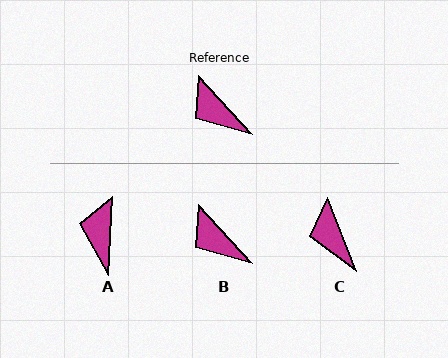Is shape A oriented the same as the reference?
No, it is off by about 46 degrees.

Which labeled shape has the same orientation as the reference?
B.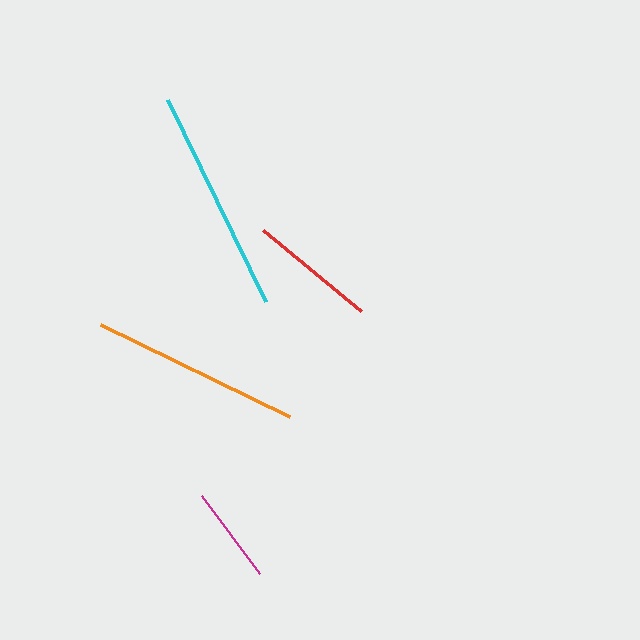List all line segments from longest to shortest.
From longest to shortest: cyan, orange, red, magenta.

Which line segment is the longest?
The cyan line is the longest at approximately 225 pixels.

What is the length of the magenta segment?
The magenta segment is approximately 97 pixels long.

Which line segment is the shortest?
The magenta line is the shortest at approximately 97 pixels.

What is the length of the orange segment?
The orange segment is approximately 211 pixels long.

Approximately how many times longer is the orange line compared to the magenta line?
The orange line is approximately 2.2 times the length of the magenta line.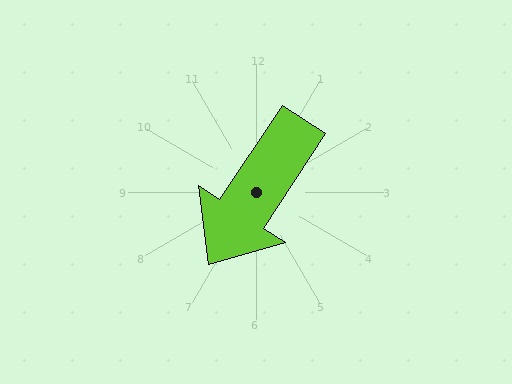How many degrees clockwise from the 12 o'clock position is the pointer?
Approximately 213 degrees.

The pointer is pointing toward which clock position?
Roughly 7 o'clock.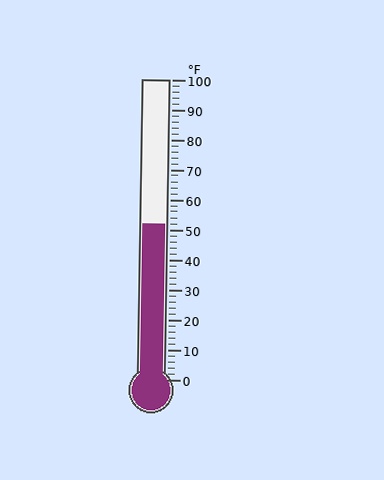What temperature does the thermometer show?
The thermometer shows approximately 52°F.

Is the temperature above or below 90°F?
The temperature is below 90°F.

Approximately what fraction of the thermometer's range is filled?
The thermometer is filled to approximately 50% of its range.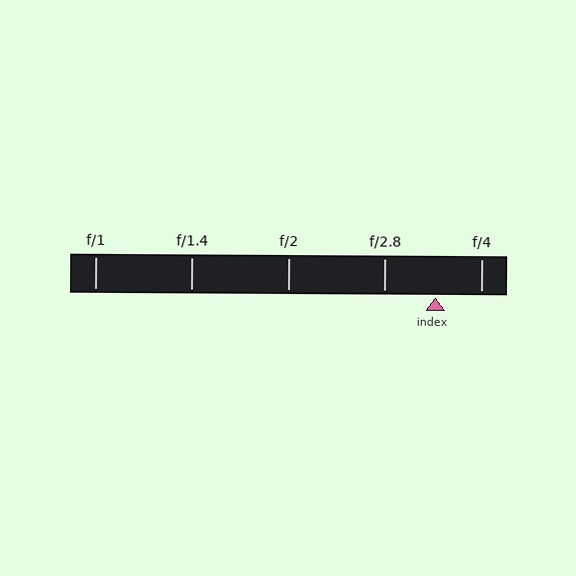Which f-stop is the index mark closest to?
The index mark is closest to f/4.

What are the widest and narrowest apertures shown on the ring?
The widest aperture shown is f/1 and the narrowest is f/4.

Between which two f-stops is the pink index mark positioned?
The index mark is between f/2.8 and f/4.